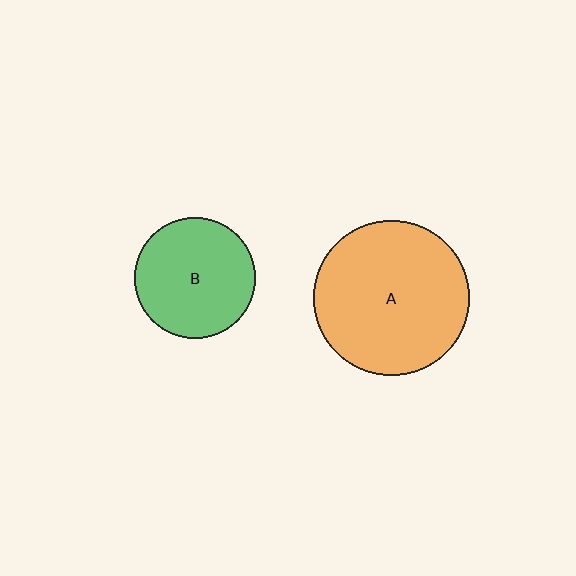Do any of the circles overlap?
No, none of the circles overlap.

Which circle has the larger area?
Circle A (orange).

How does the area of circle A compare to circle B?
Approximately 1.7 times.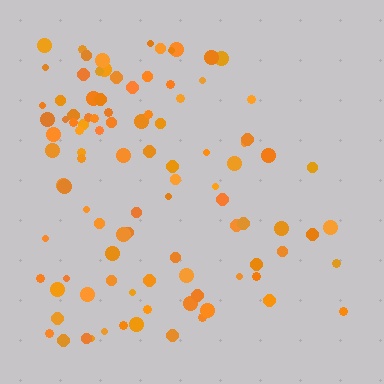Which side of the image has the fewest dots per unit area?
The right.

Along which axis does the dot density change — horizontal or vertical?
Horizontal.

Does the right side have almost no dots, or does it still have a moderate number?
Still a moderate number, just noticeably fewer than the left.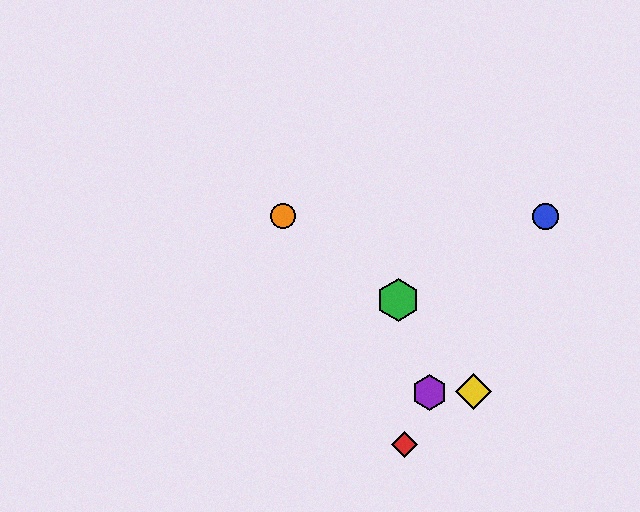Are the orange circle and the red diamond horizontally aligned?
No, the orange circle is at y≈216 and the red diamond is at y≈444.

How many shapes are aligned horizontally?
2 shapes (the blue circle, the orange circle) are aligned horizontally.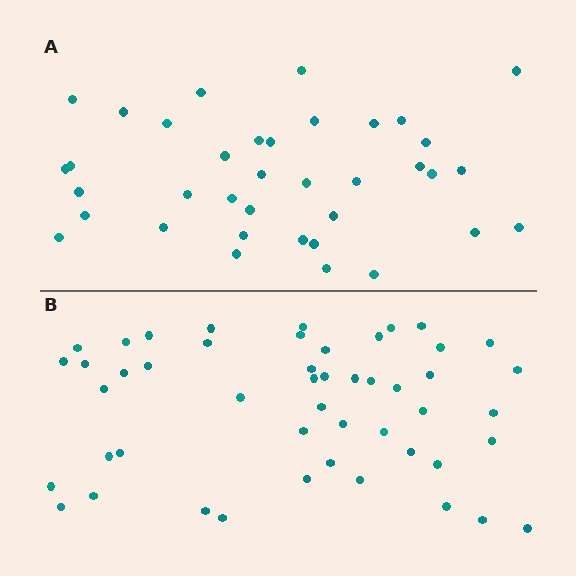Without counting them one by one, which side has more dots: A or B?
Region B (the bottom region) has more dots.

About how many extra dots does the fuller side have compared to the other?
Region B has roughly 12 or so more dots than region A.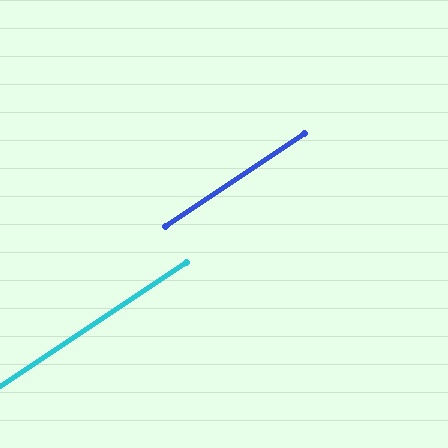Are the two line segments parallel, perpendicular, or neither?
Parallel — their directions differ by only 0.6°.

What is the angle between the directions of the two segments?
Approximately 1 degree.